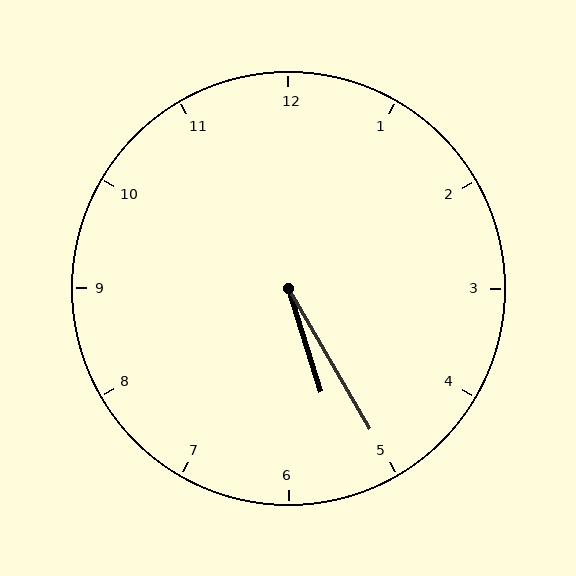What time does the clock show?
5:25.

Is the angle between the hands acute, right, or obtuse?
It is acute.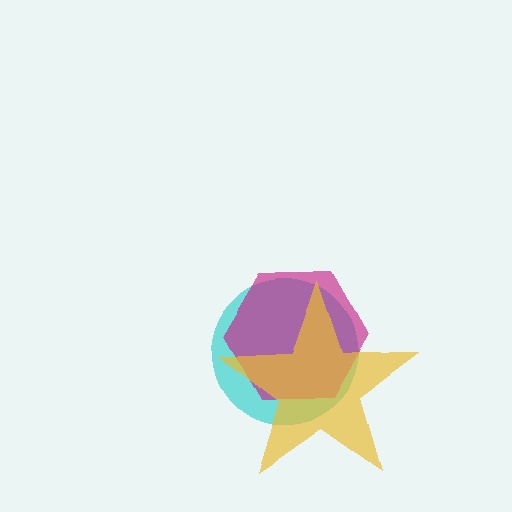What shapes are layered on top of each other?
The layered shapes are: a cyan circle, a magenta hexagon, a yellow star.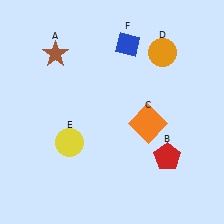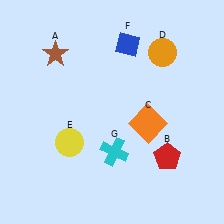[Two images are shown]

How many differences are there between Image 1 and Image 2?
There is 1 difference between the two images.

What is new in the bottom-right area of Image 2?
A cyan cross (G) was added in the bottom-right area of Image 2.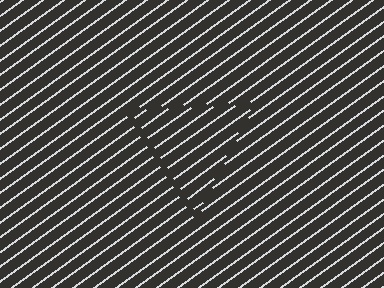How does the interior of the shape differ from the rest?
The interior of the shape contains the same grating, shifted by half a period — the contour is defined by the phase discontinuity where line-ends from the inner and outer gratings abut.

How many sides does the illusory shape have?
3 sides — the line-ends trace a triangle.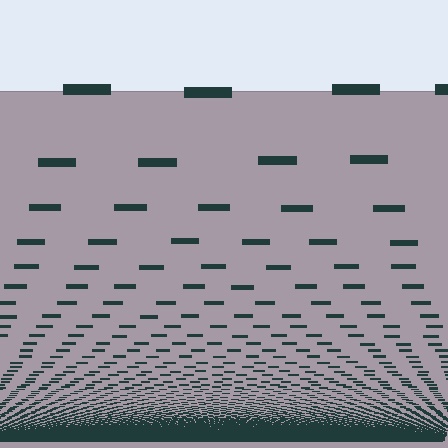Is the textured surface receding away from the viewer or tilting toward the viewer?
The surface appears to tilt toward the viewer. Texture elements get larger and sparser toward the top.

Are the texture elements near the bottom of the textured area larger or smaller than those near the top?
Smaller. The gradient is inverted — elements near the bottom are smaller and denser.